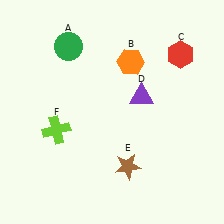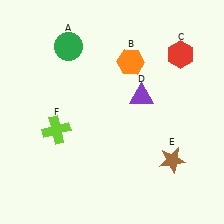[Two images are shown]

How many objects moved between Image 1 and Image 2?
1 object moved between the two images.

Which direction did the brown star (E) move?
The brown star (E) moved right.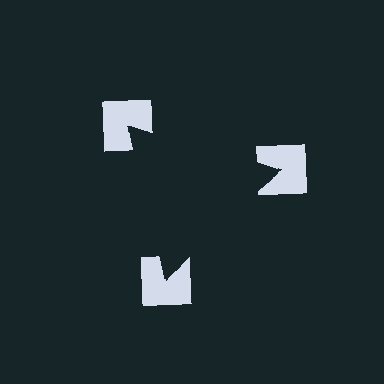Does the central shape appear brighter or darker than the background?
It typically appears slightly darker than the background, even though no actual brightness change is drawn.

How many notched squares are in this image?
There are 3 — one at each vertex of the illusory triangle.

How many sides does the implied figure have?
3 sides.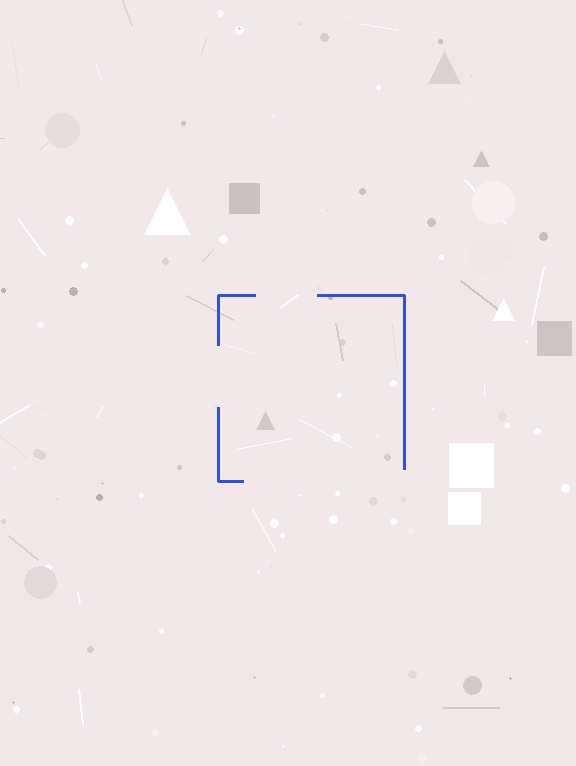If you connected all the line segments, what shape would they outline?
They would outline a square.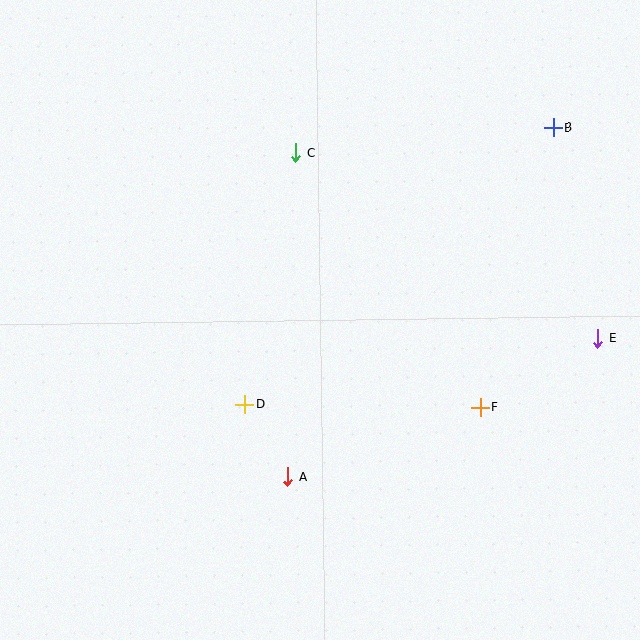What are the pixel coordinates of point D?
Point D is at (245, 404).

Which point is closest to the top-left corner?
Point C is closest to the top-left corner.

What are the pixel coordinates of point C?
Point C is at (295, 153).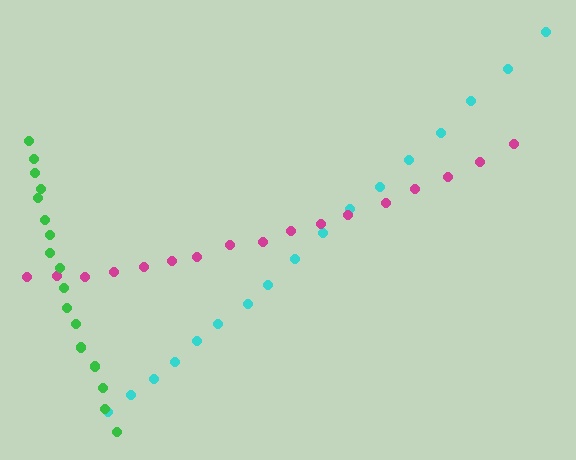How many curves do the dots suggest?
There are 3 distinct paths.